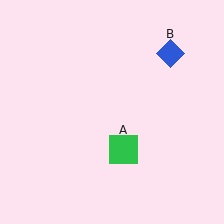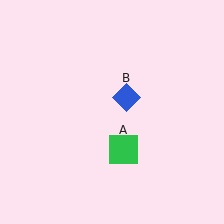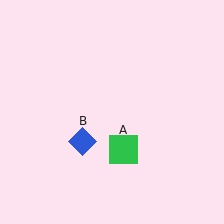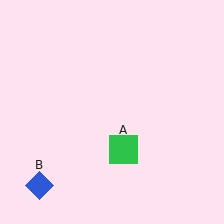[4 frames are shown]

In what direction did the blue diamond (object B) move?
The blue diamond (object B) moved down and to the left.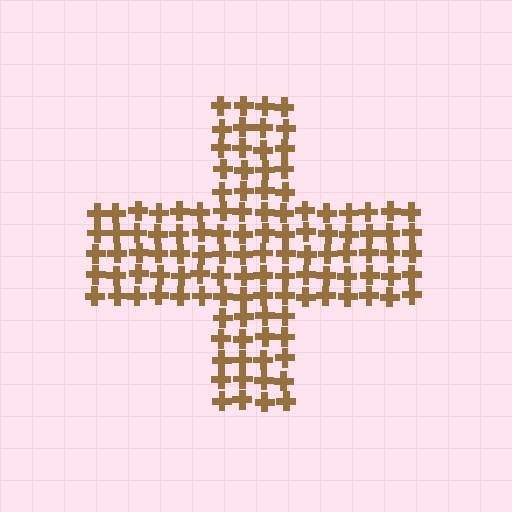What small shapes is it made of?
It is made of small crosses.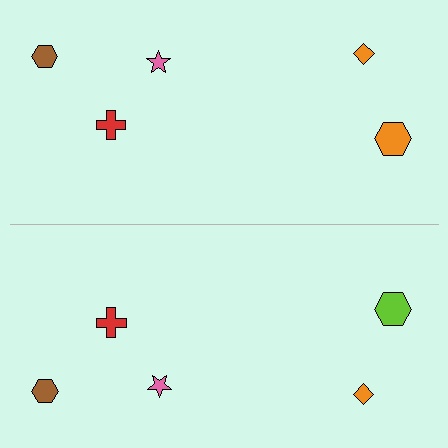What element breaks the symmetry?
The lime hexagon on the bottom side breaks the symmetry — its mirror counterpart is orange.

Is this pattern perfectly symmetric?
No, the pattern is not perfectly symmetric. The lime hexagon on the bottom side breaks the symmetry — its mirror counterpart is orange.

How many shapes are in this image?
There are 10 shapes in this image.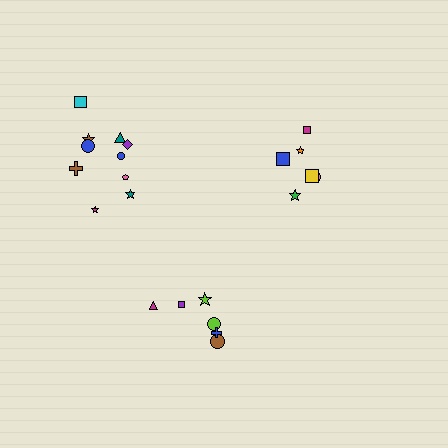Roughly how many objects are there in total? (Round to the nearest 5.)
Roughly 20 objects in total.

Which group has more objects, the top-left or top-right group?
The top-left group.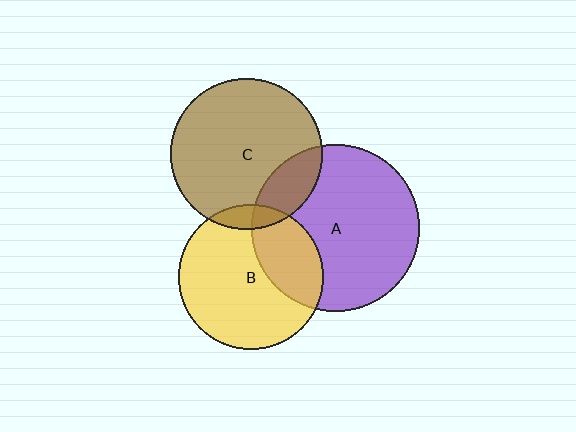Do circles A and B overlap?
Yes.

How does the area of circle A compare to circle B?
Approximately 1.3 times.